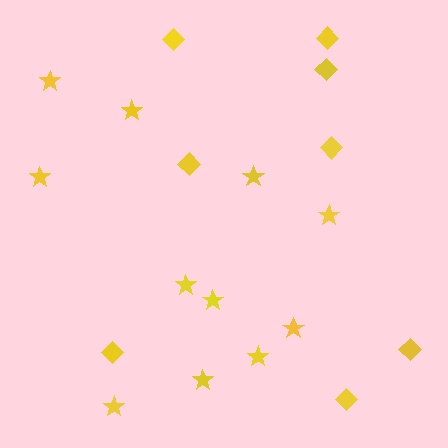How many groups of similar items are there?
There are 2 groups: one group of stars (11) and one group of diamonds (8).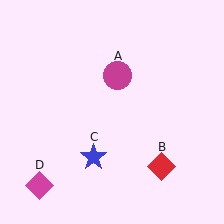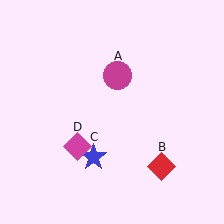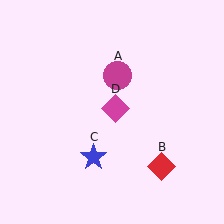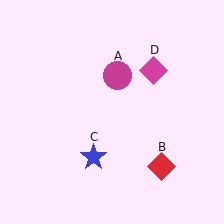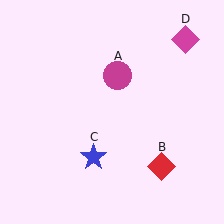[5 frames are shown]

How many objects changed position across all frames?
1 object changed position: magenta diamond (object D).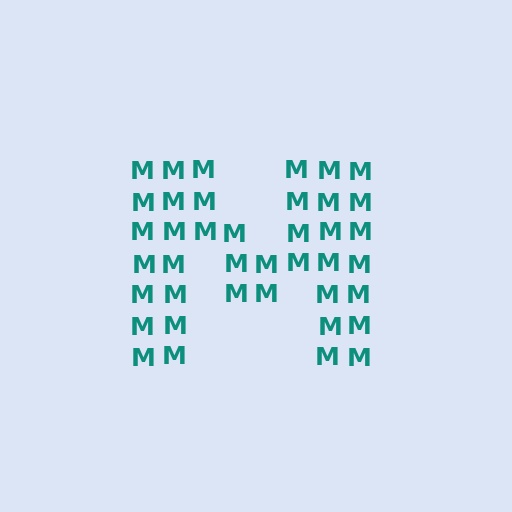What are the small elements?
The small elements are letter M's.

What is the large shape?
The large shape is the letter M.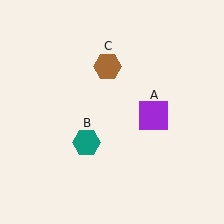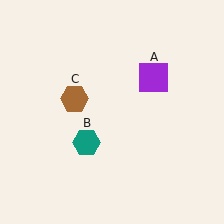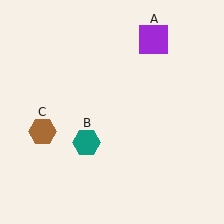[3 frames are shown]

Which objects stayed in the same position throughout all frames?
Teal hexagon (object B) remained stationary.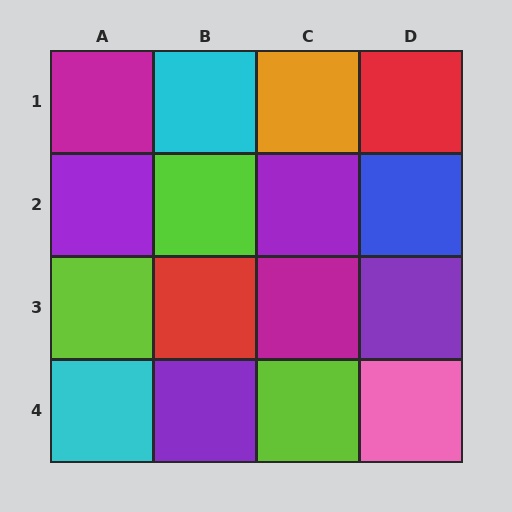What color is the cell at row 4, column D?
Pink.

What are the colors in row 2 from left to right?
Purple, lime, purple, blue.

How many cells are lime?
3 cells are lime.